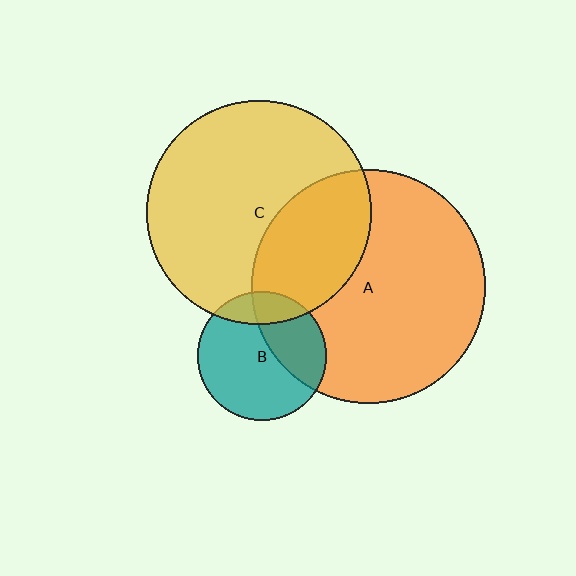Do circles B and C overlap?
Yes.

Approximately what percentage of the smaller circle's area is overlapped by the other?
Approximately 15%.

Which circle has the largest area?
Circle A (orange).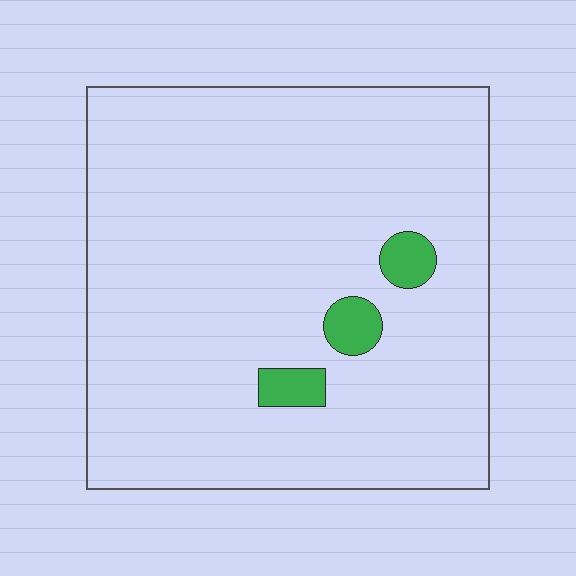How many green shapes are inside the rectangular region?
3.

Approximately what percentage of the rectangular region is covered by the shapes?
Approximately 5%.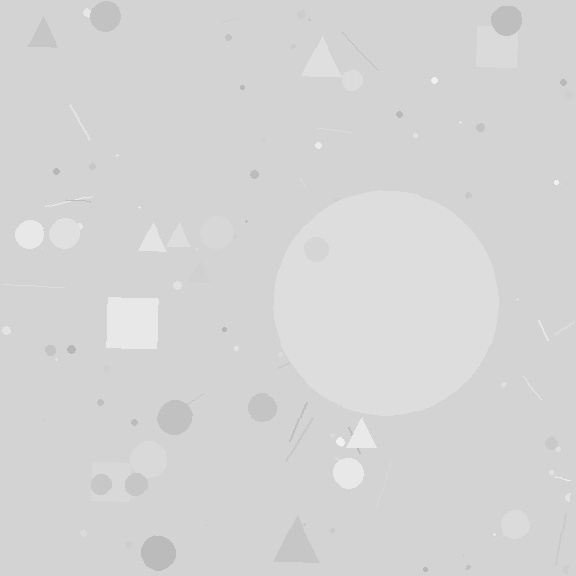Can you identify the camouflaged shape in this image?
The camouflaged shape is a circle.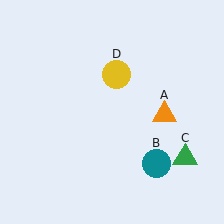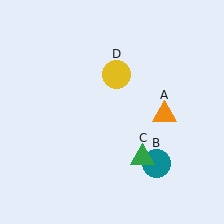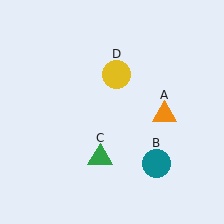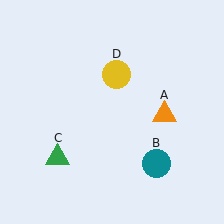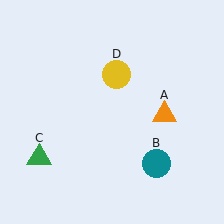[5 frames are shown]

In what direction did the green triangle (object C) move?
The green triangle (object C) moved left.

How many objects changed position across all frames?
1 object changed position: green triangle (object C).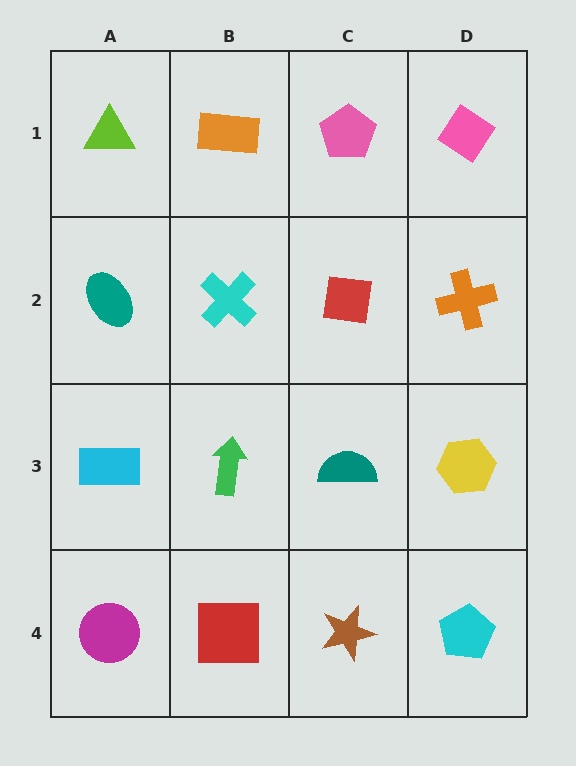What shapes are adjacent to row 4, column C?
A teal semicircle (row 3, column C), a red square (row 4, column B), a cyan pentagon (row 4, column D).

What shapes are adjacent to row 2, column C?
A pink pentagon (row 1, column C), a teal semicircle (row 3, column C), a cyan cross (row 2, column B), an orange cross (row 2, column D).